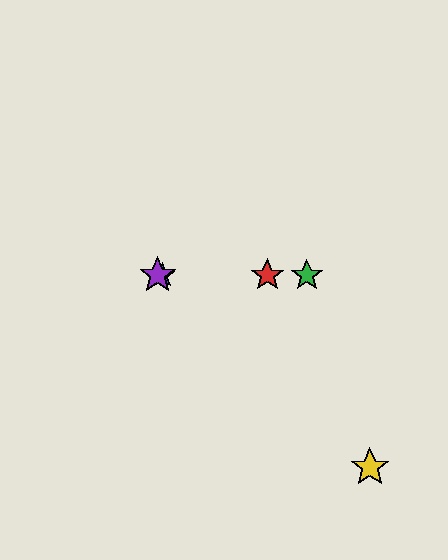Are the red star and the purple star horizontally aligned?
Yes, both are at y≈275.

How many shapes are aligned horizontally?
4 shapes (the red star, the blue star, the green star, the purple star) are aligned horizontally.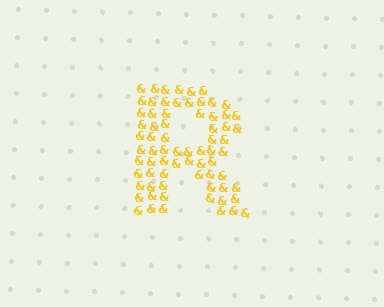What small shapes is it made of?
It is made of small ampersands.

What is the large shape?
The large shape is the letter R.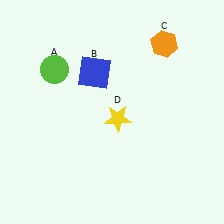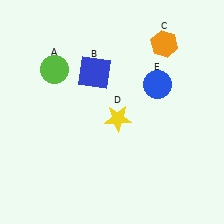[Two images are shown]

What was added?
A blue circle (E) was added in Image 2.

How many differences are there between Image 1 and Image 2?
There is 1 difference between the two images.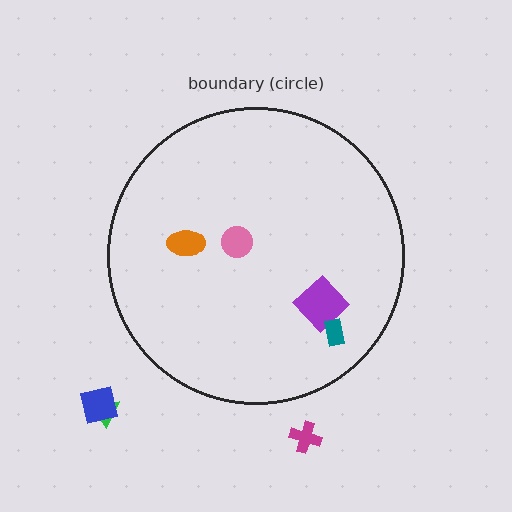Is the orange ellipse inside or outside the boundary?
Inside.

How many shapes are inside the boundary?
4 inside, 3 outside.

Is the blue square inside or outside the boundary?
Outside.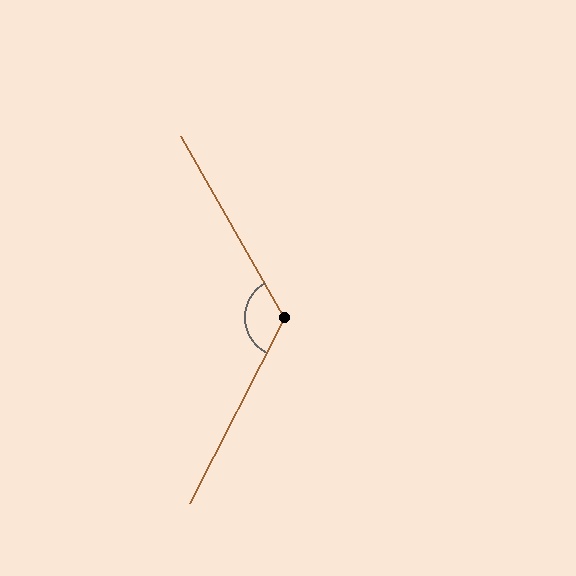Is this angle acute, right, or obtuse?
It is obtuse.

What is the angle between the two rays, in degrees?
Approximately 123 degrees.